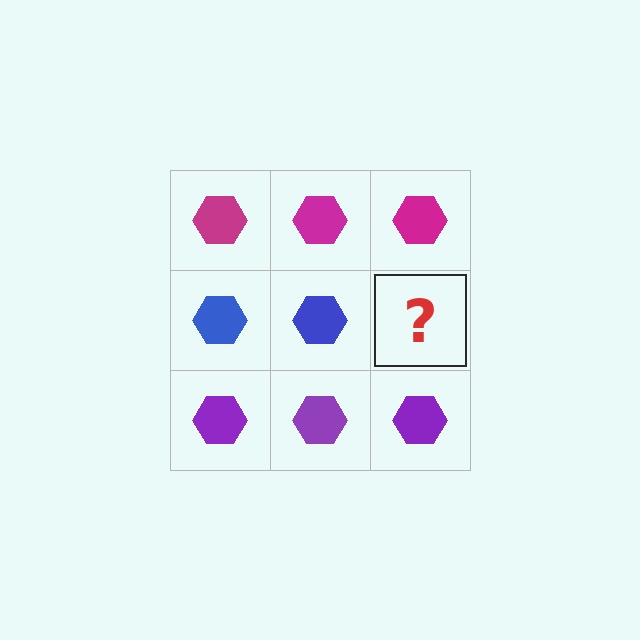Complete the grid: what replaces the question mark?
The question mark should be replaced with a blue hexagon.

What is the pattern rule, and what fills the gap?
The rule is that each row has a consistent color. The gap should be filled with a blue hexagon.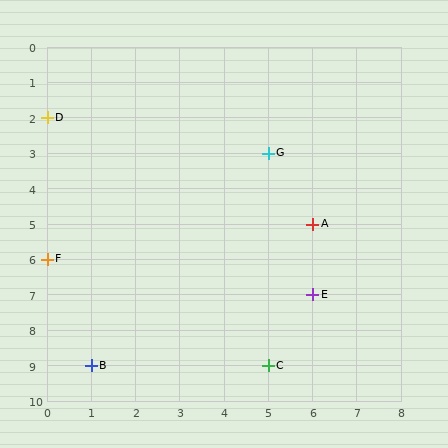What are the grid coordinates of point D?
Point D is at grid coordinates (0, 2).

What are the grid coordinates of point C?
Point C is at grid coordinates (5, 9).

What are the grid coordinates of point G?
Point G is at grid coordinates (5, 3).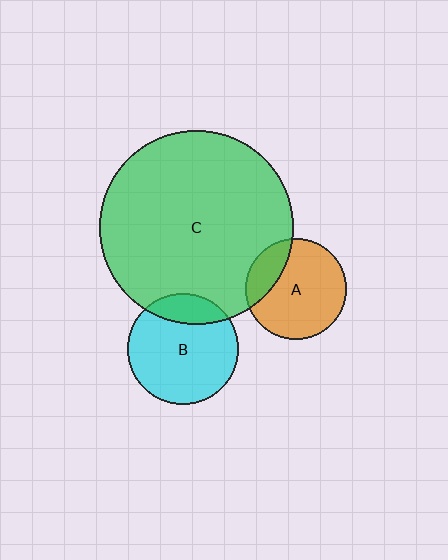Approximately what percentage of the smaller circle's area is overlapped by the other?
Approximately 20%.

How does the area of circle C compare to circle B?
Approximately 3.0 times.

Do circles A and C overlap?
Yes.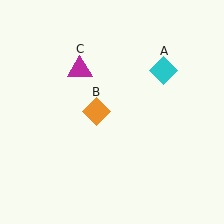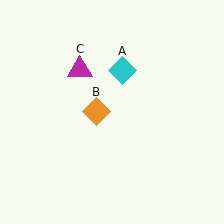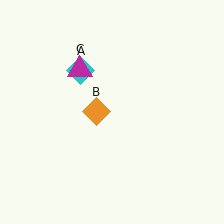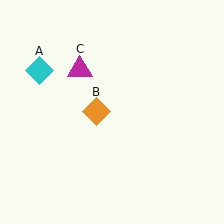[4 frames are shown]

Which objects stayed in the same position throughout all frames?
Orange diamond (object B) and magenta triangle (object C) remained stationary.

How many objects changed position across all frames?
1 object changed position: cyan diamond (object A).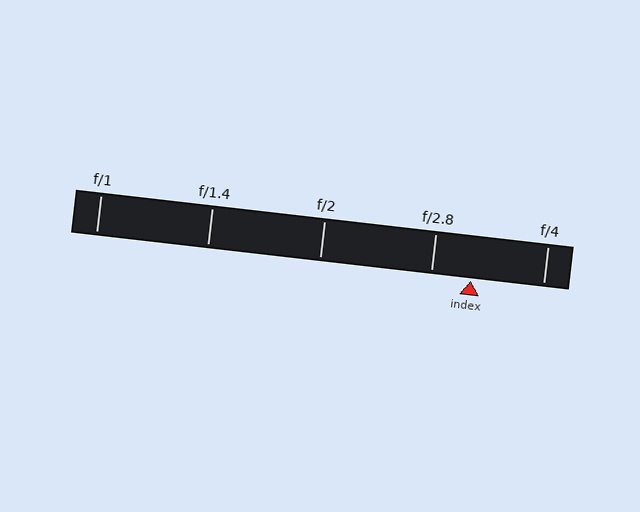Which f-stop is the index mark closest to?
The index mark is closest to f/2.8.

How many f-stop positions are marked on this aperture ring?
There are 5 f-stop positions marked.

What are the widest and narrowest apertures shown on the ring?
The widest aperture shown is f/1 and the narrowest is f/4.